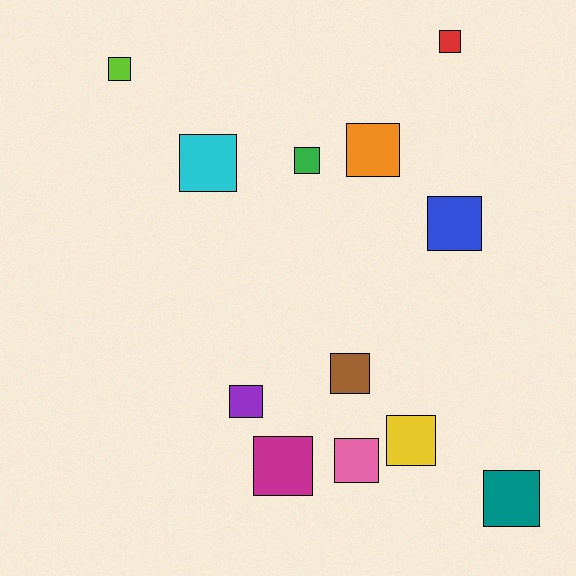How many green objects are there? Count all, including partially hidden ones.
There is 1 green object.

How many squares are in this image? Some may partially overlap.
There are 12 squares.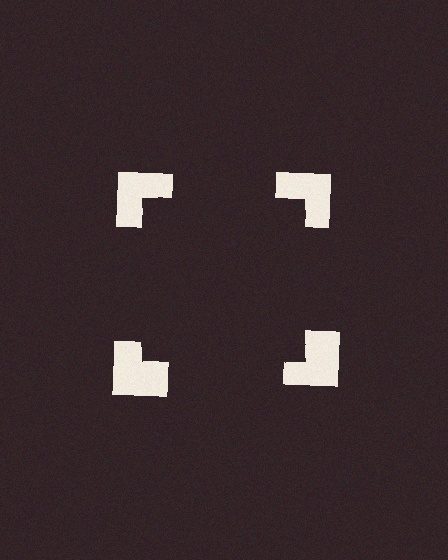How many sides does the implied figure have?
4 sides.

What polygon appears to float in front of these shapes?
An illusory square — its edges are inferred from the aligned wedge cuts in the notched squares, not physically drawn.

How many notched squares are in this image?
There are 4 — one at each vertex of the illusory square.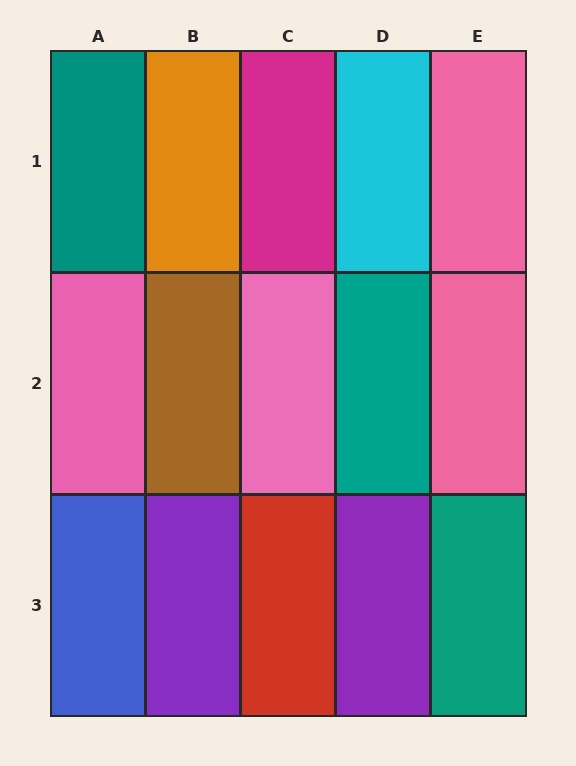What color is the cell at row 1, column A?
Teal.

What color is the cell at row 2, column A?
Pink.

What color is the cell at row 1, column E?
Pink.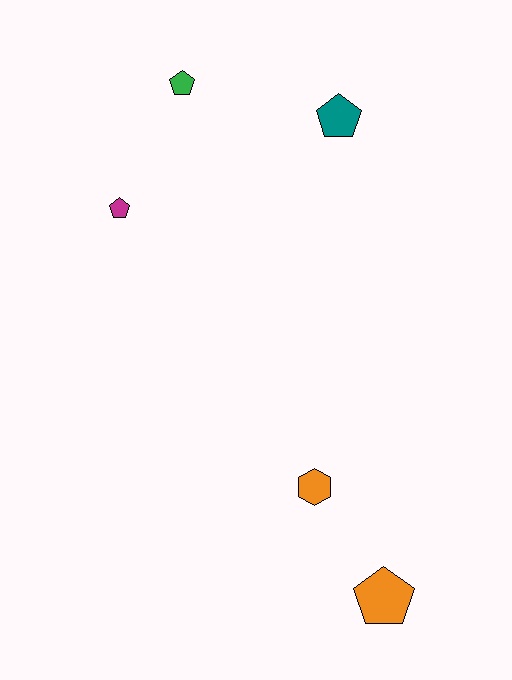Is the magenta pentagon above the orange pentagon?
Yes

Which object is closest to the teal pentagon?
The green pentagon is closest to the teal pentagon.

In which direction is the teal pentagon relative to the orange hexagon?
The teal pentagon is above the orange hexagon.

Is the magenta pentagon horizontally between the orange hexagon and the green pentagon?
No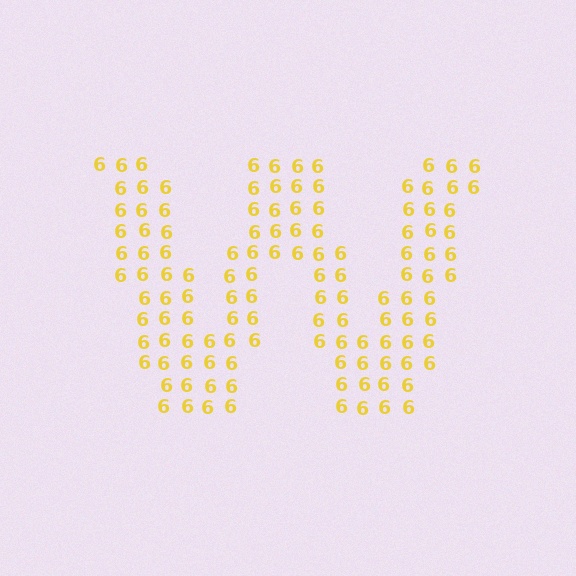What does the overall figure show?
The overall figure shows the letter W.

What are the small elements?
The small elements are digit 6's.